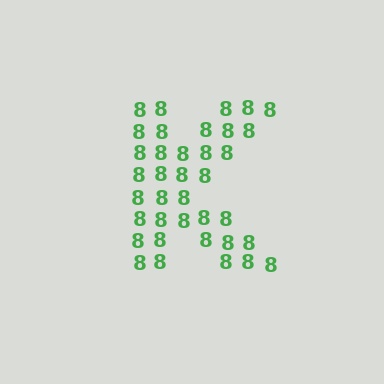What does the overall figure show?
The overall figure shows the letter K.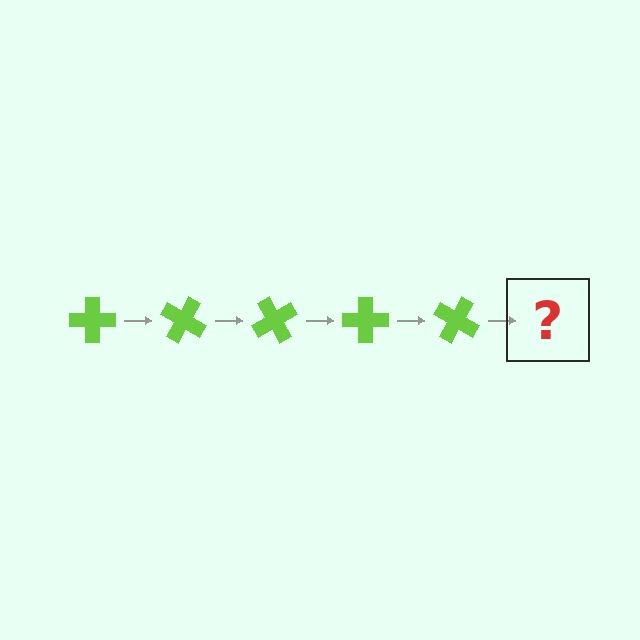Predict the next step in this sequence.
The next step is a lime cross rotated 150 degrees.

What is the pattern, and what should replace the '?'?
The pattern is that the cross rotates 30 degrees each step. The '?' should be a lime cross rotated 150 degrees.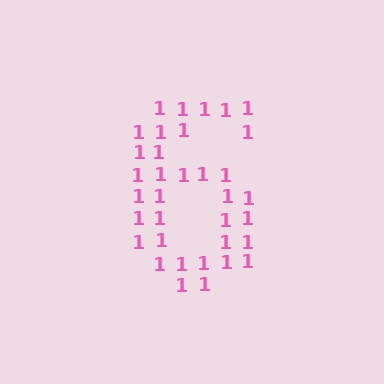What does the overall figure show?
The overall figure shows the digit 6.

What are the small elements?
The small elements are digit 1's.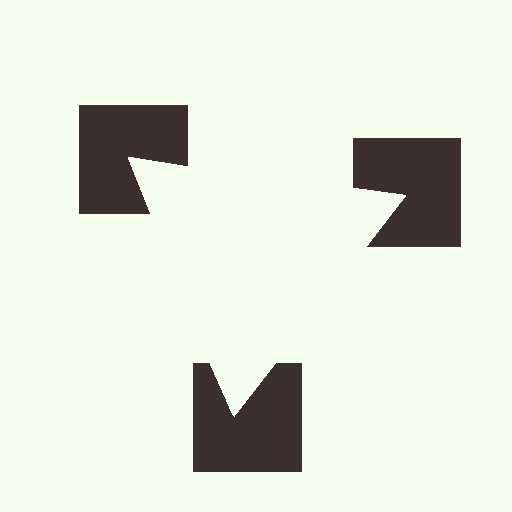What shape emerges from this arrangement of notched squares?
An illusory triangle — its edges are inferred from the aligned wedge cuts in the notched squares, not physically drawn.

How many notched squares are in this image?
There are 3 — one at each vertex of the illusory triangle.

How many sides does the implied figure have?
3 sides.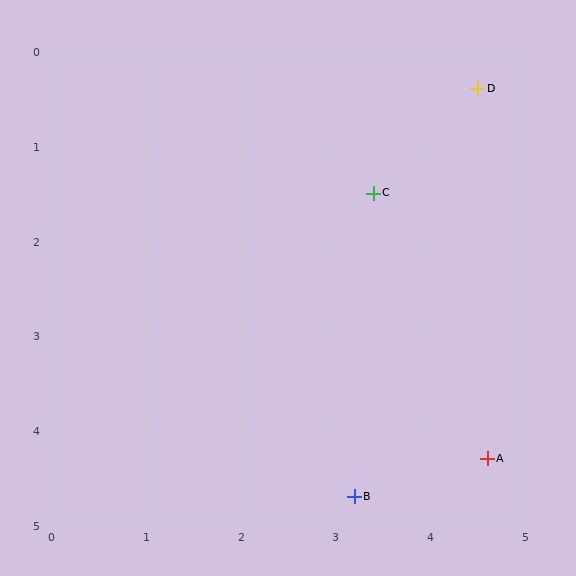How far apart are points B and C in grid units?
Points B and C are about 3.2 grid units apart.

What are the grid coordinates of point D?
Point D is at approximately (4.5, 0.4).